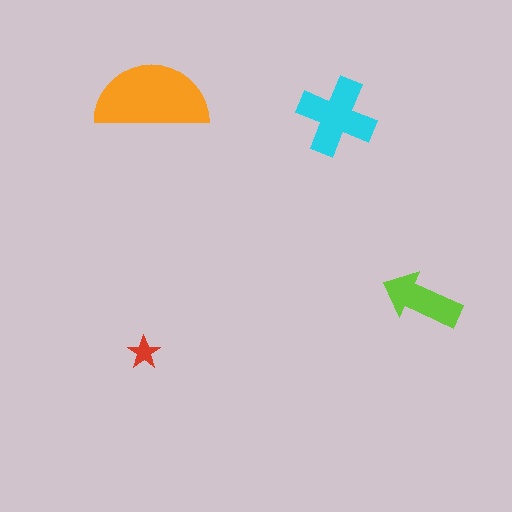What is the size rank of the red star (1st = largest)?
4th.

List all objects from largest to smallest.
The orange semicircle, the cyan cross, the lime arrow, the red star.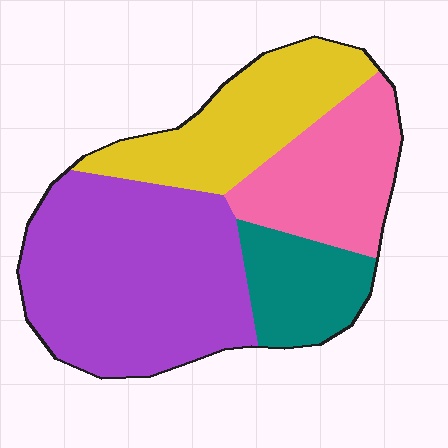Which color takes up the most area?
Purple, at roughly 45%.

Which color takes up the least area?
Teal, at roughly 15%.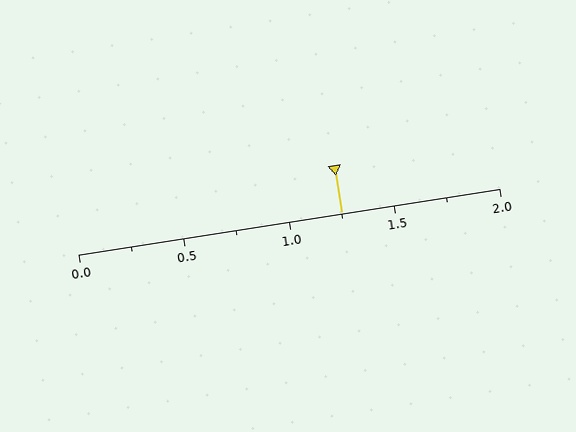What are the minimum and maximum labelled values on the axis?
The axis runs from 0.0 to 2.0.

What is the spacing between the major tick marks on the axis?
The major ticks are spaced 0.5 apart.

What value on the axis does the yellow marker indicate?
The marker indicates approximately 1.25.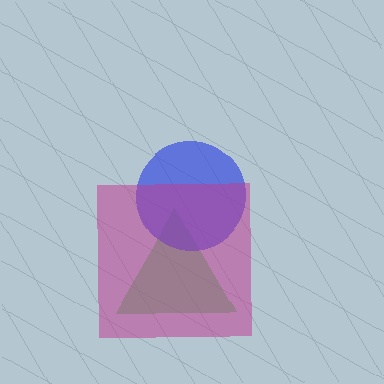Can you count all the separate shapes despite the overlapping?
Yes, there are 3 separate shapes.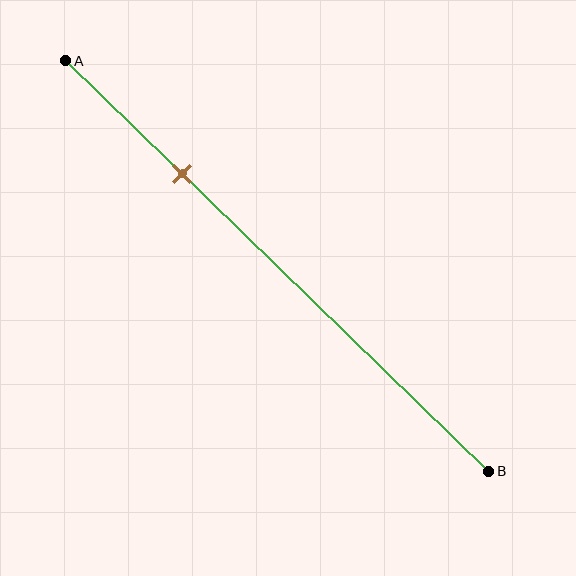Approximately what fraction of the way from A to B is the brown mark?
The brown mark is approximately 30% of the way from A to B.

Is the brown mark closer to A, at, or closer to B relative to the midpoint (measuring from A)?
The brown mark is closer to point A than the midpoint of segment AB.